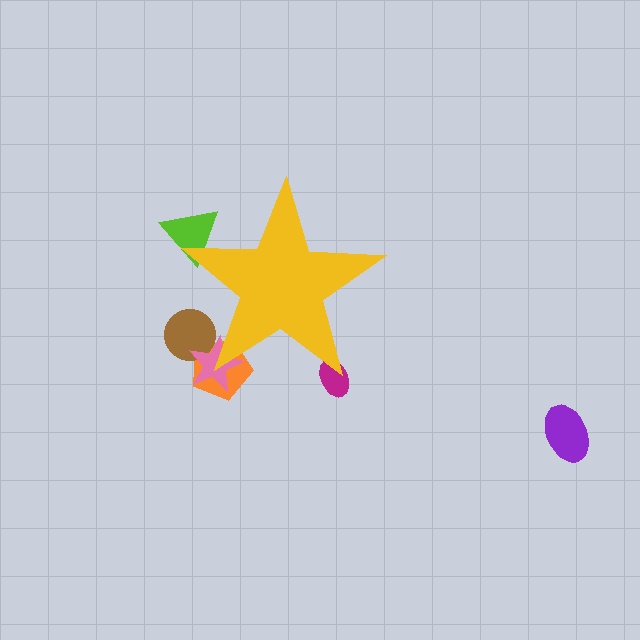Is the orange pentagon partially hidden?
Yes, the orange pentagon is partially hidden behind the yellow star.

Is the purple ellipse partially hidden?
No, the purple ellipse is fully visible.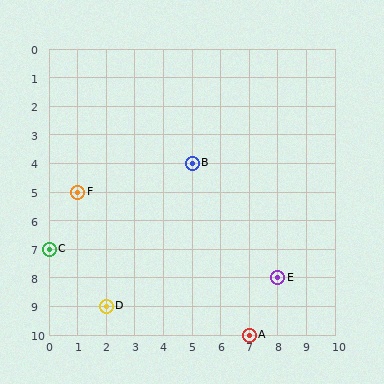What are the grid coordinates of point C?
Point C is at grid coordinates (0, 7).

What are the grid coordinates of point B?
Point B is at grid coordinates (5, 4).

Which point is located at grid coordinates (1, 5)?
Point F is at (1, 5).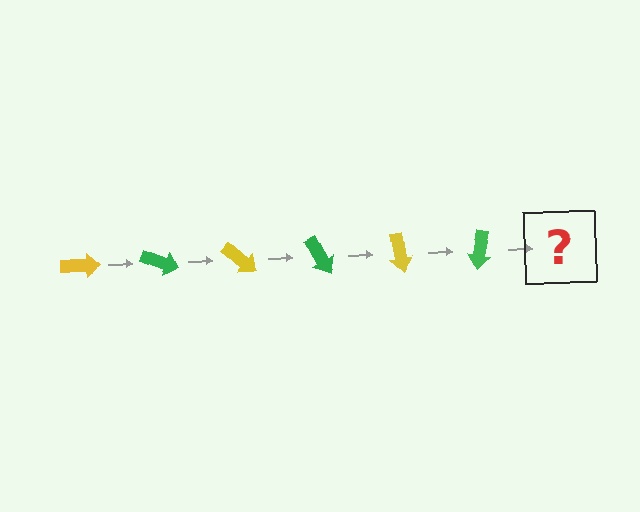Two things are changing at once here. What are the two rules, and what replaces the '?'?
The two rules are that it rotates 20 degrees each step and the color cycles through yellow and green. The '?' should be a yellow arrow, rotated 120 degrees from the start.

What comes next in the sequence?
The next element should be a yellow arrow, rotated 120 degrees from the start.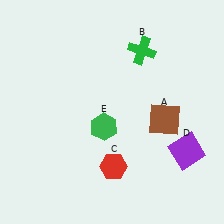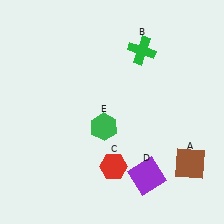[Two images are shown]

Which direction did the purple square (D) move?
The purple square (D) moved left.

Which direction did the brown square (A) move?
The brown square (A) moved down.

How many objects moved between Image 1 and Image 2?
2 objects moved between the two images.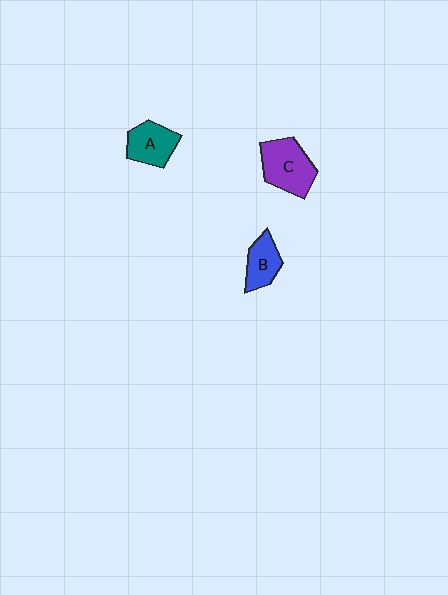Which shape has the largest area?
Shape C (purple).